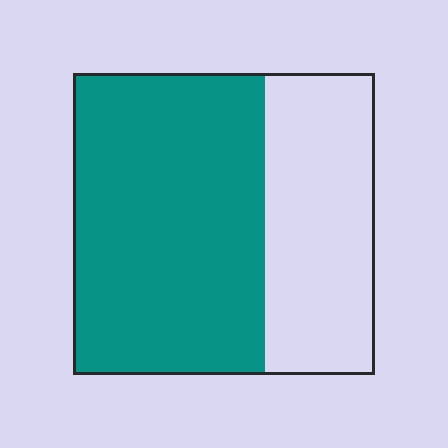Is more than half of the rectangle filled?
Yes.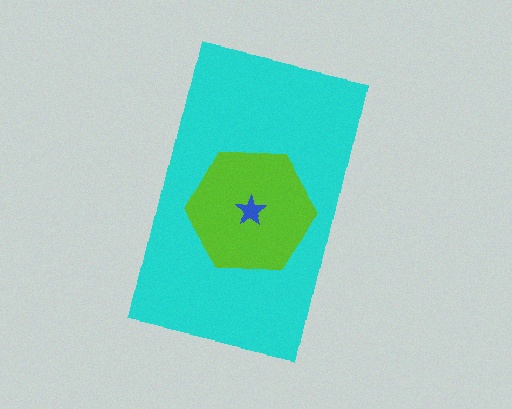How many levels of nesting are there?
3.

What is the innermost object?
The blue star.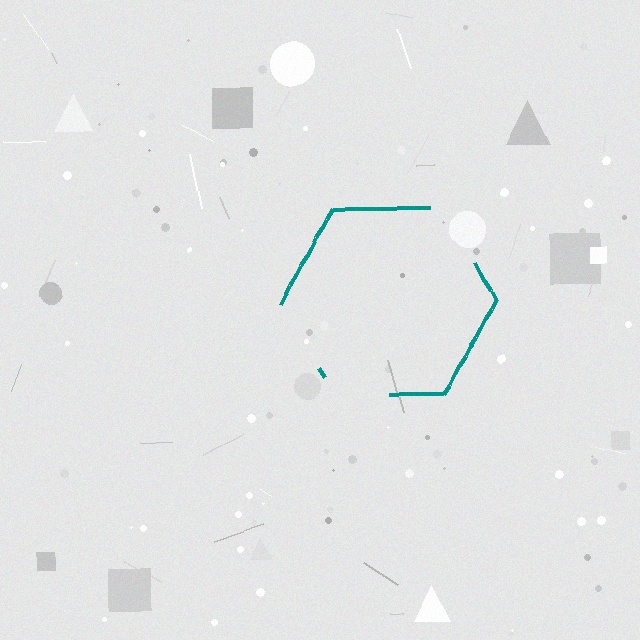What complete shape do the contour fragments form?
The contour fragments form a hexagon.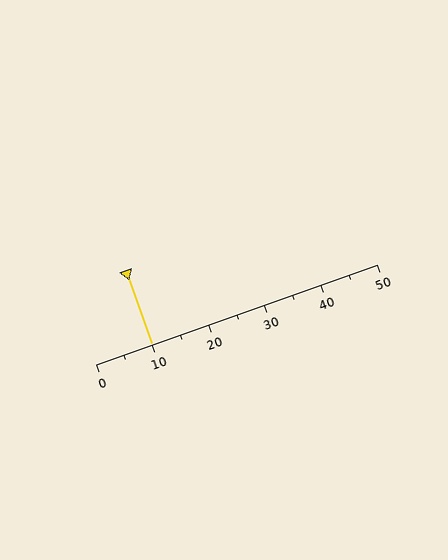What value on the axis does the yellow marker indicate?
The marker indicates approximately 10.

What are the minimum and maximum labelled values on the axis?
The axis runs from 0 to 50.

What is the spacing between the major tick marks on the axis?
The major ticks are spaced 10 apart.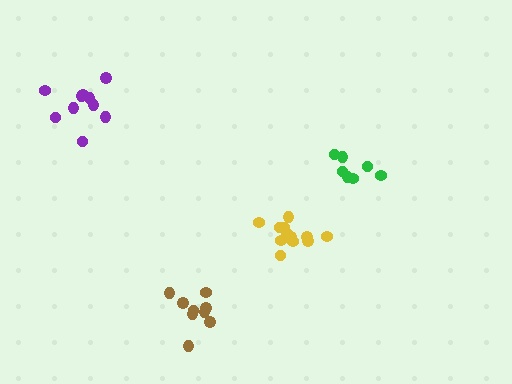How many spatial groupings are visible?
There are 4 spatial groupings.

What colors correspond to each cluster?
The clusters are colored: green, brown, purple, yellow.